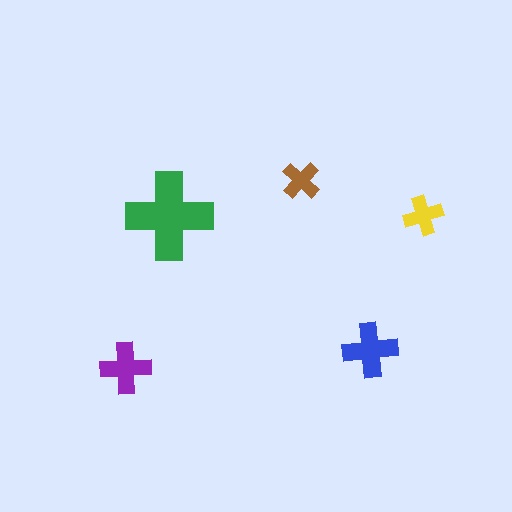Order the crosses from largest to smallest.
the green one, the blue one, the purple one, the yellow one, the brown one.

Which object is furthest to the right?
The yellow cross is rightmost.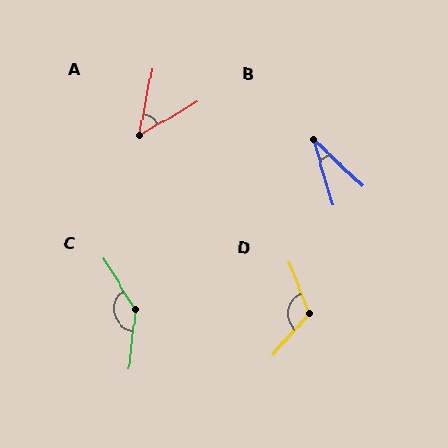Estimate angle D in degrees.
Approximately 118 degrees.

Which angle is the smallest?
B, at approximately 30 degrees.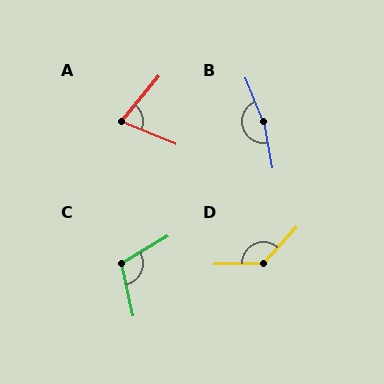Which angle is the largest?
B, at approximately 168 degrees.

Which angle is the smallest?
A, at approximately 73 degrees.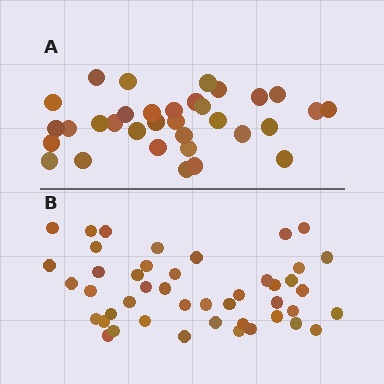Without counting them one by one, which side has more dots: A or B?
Region B (the bottom region) has more dots.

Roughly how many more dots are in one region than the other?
Region B has roughly 12 or so more dots than region A.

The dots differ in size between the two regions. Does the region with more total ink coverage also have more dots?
No. Region A has more total ink coverage because its dots are larger, but region B actually contains more individual dots. Total area can be misleading — the number of items is what matters here.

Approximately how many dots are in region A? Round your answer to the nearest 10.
About 30 dots. (The exact count is 33, which rounds to 30.)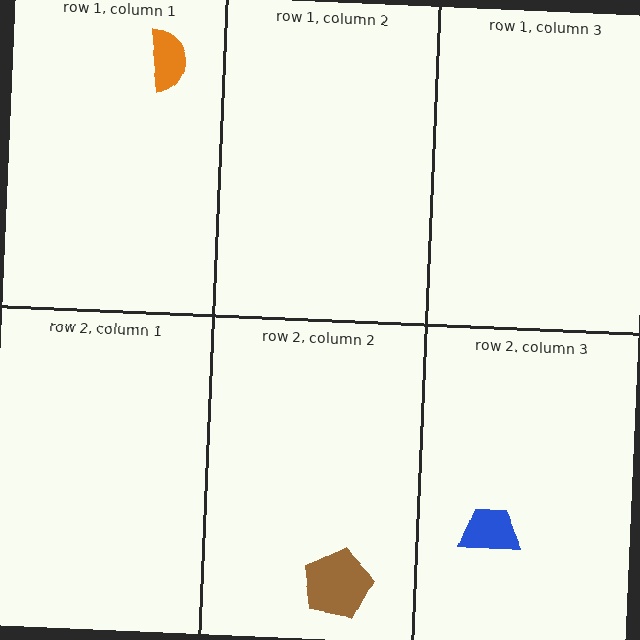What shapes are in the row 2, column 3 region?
The blue trapezoid.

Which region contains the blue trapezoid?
The row 2, column 3 region.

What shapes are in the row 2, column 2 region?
The brown pentagon.